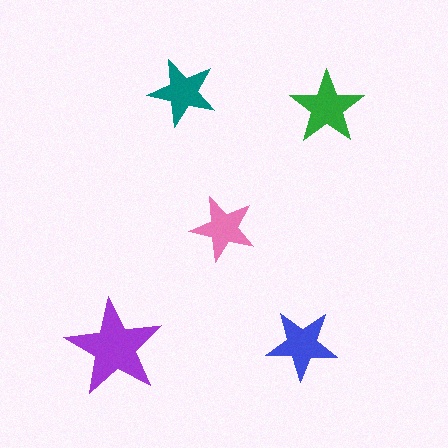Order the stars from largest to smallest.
the purple one, the green one, the blue one, the teal one, the pink one.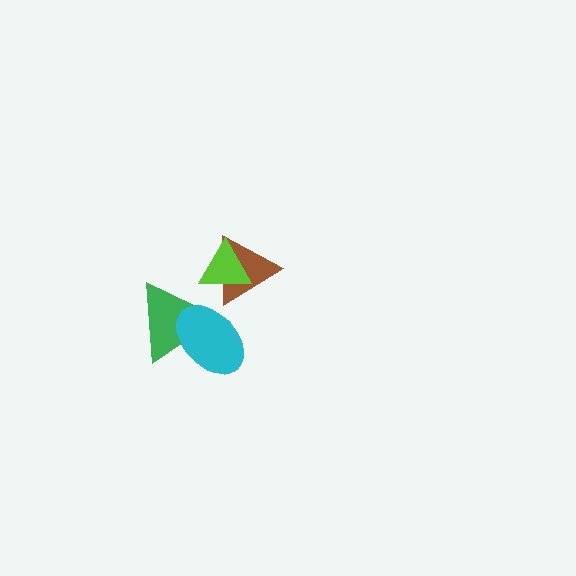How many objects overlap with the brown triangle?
1 object overlaps with the brown triangle.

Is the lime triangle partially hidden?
No, no other shape covers it.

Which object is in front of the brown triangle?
The lime triangle is in front of the brown triangle.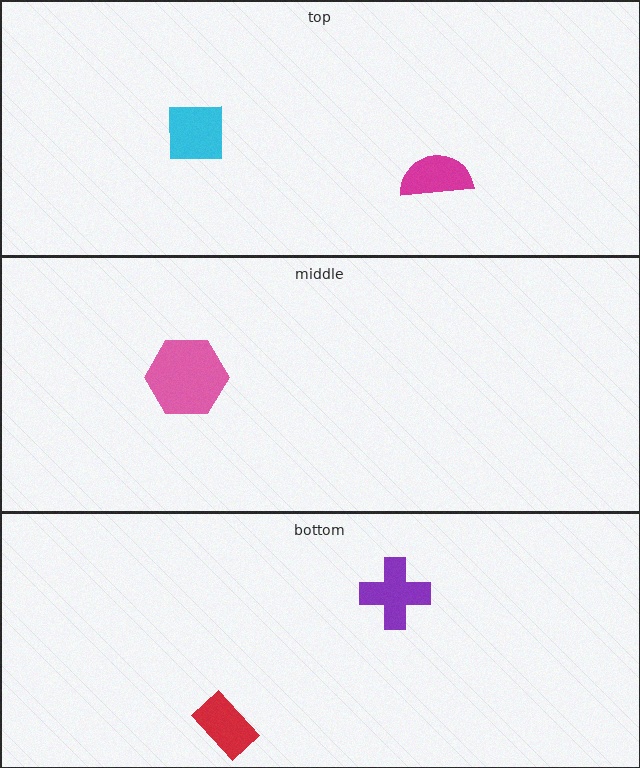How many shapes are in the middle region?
1.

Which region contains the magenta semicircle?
The top region.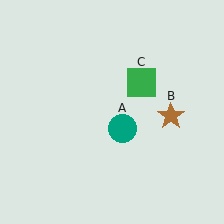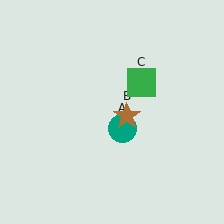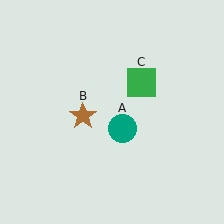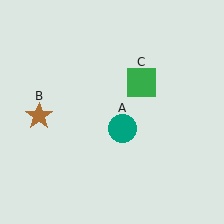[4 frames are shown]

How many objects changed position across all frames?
1 object changed position: brown star (object B).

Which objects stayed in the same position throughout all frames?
Teal circle (object A) and green square (object C) remained stationary.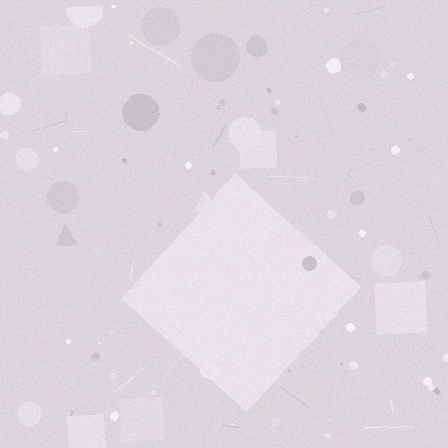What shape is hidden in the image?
A diamond is hidden in the image.